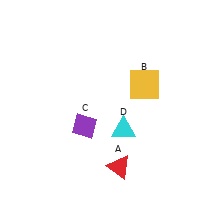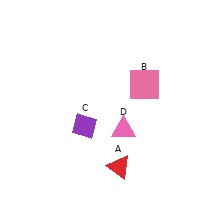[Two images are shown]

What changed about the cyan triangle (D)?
In Image 1, D is cyan. In Image 2, it changed to pink.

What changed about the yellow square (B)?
In Image 1, B is yellow. In Image 2, it changed to pink.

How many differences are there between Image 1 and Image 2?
There are 2 differences between the two images.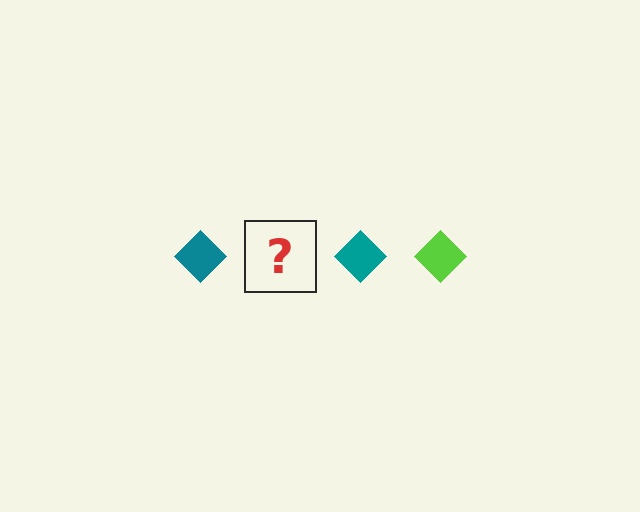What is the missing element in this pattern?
The missing element is a lime diamond.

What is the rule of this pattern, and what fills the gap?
The rule is that the pattern cycles through teal, lime diamonds. The gap should be filled with a lime diamond.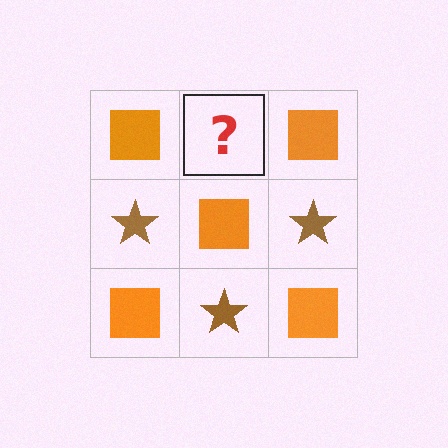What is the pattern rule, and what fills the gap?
The rule is that it alternates orange square and brown star in a checkerboard pattern. The gap should be filled with a brown star.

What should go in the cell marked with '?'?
The missing cell should contain a brown star.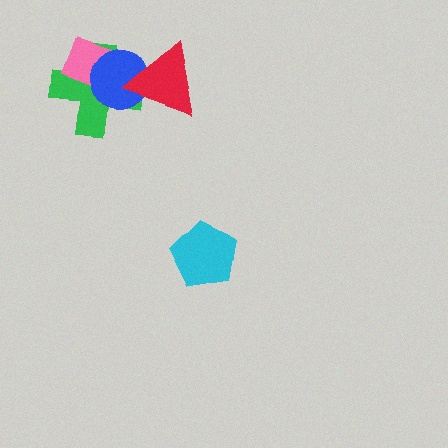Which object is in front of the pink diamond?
The blue circle is in front of the pink diamond.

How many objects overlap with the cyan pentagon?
0 objects overlap with the cyan pentagon.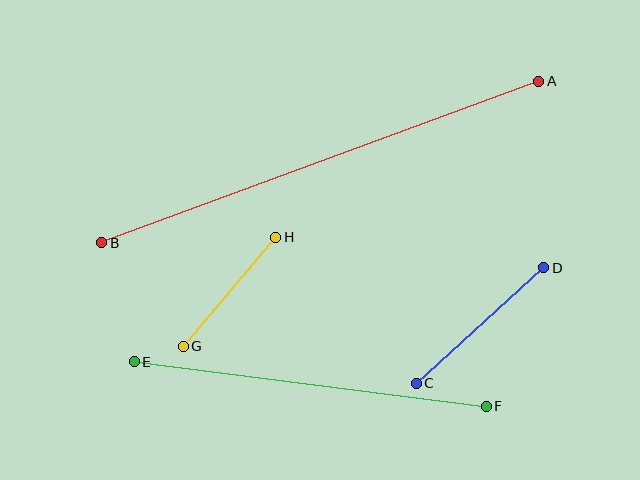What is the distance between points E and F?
The distance is approximately 355 pixels.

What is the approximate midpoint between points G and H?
The midpoint is at approximately (229, 292) pixels.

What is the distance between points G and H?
The distance is approximately 143 pixels.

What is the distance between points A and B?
The distance is approximately 466 pixels.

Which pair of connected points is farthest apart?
Points A and B are farthest apart.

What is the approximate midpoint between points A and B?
The midpoint is at approximately (320, 162) pixels.